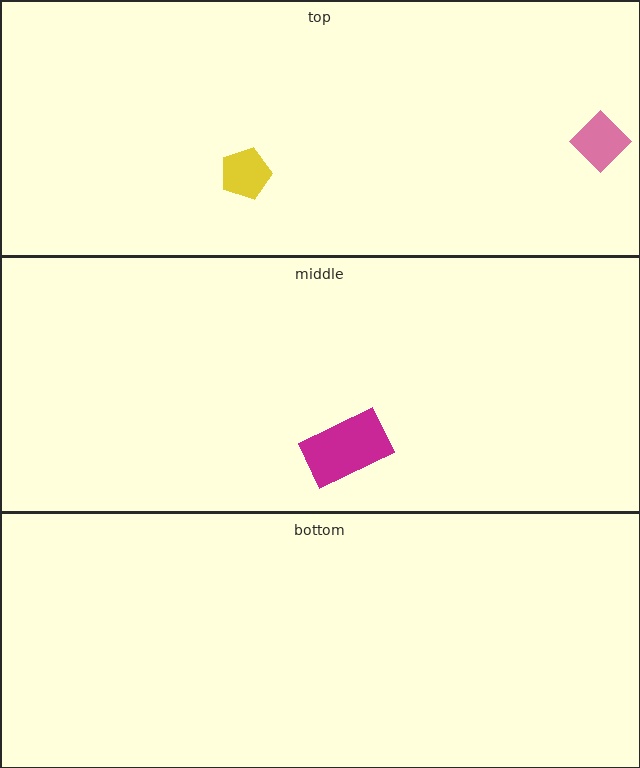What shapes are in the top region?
The yellow pentagon, the pink diamond.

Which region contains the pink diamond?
The top region.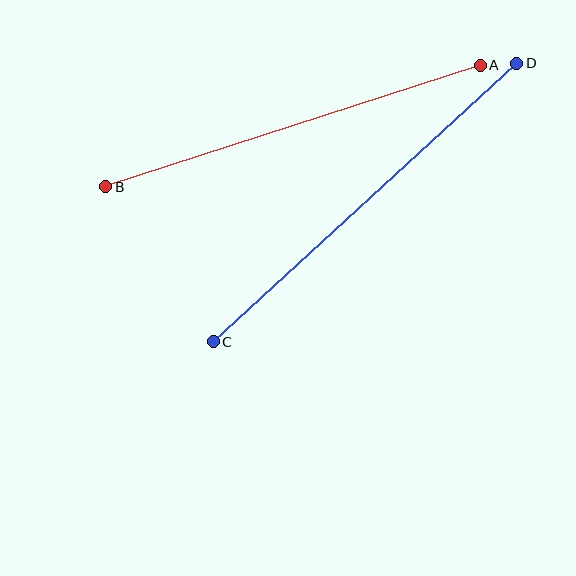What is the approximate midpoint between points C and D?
The midpoint is at approximately (365, 203) pixels.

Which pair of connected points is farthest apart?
Points C and D are farthest apart.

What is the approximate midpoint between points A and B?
The midpoint is at approximately (293, 126) pixels.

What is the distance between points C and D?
The distance is approximately 412 pixels.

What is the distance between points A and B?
The distance is approximately 394 pixels.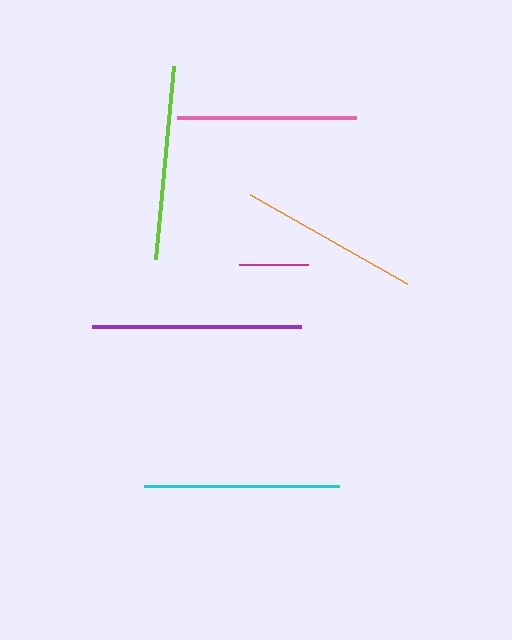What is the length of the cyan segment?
The cyan segment is approximately 195 pixels long.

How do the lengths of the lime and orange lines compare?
The lime and orange lines are approximately the same length.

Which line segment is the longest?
The purple line is the longest at approximately 209 pixels.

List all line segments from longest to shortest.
From longest to shortest: purple, cyan, lime, orange, pink, magenta.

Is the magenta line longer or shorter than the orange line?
The orange line is longer than the magenta line.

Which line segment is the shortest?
The magenta line is the shortest at approximately 69 pixels.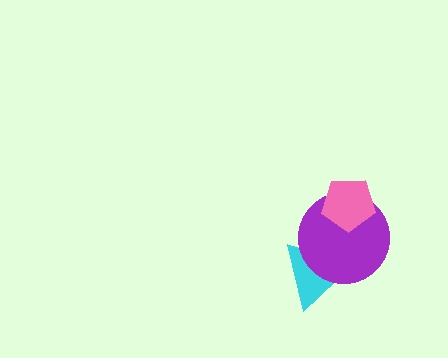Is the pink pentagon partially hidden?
No, no other shape covers it.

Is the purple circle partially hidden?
Yes, it is partially covered by another shape.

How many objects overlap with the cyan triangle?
1 object overlaps with the cyan triangle.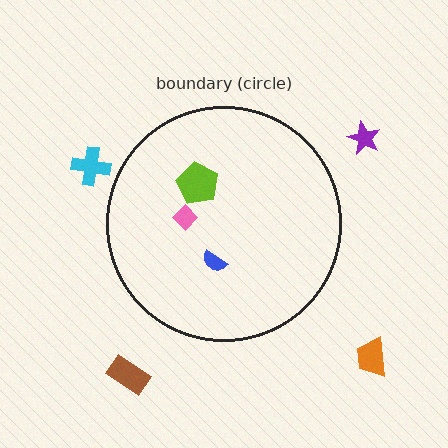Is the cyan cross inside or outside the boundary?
Outside.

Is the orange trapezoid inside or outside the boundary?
Outside.